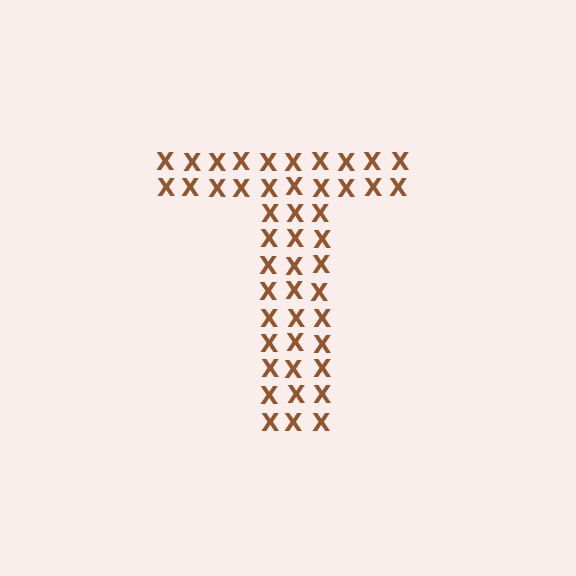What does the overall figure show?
The overall figure shows the letter T.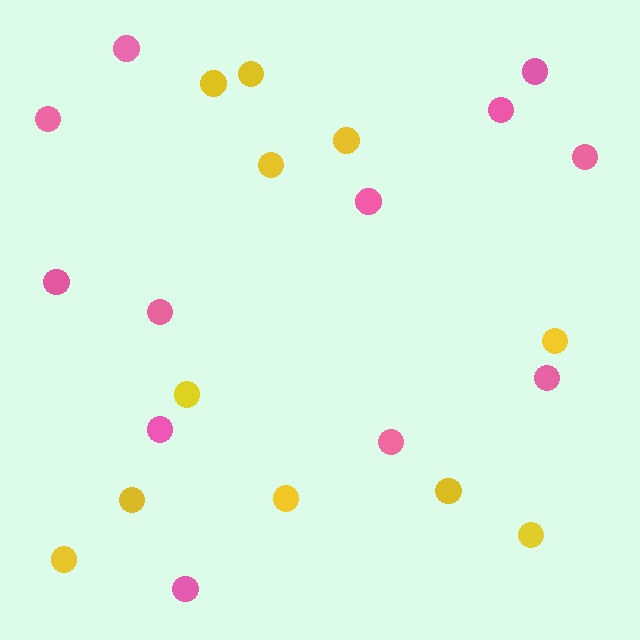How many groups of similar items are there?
There are 2 groups: one group of yellow circles (11) and one group of pink circles (12).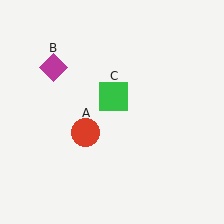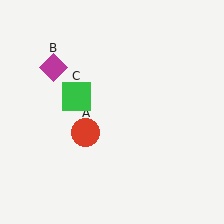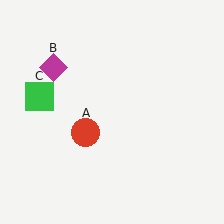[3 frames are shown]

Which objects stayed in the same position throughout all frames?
Red circle (object A) and magenta diamond (object B) remained stationary.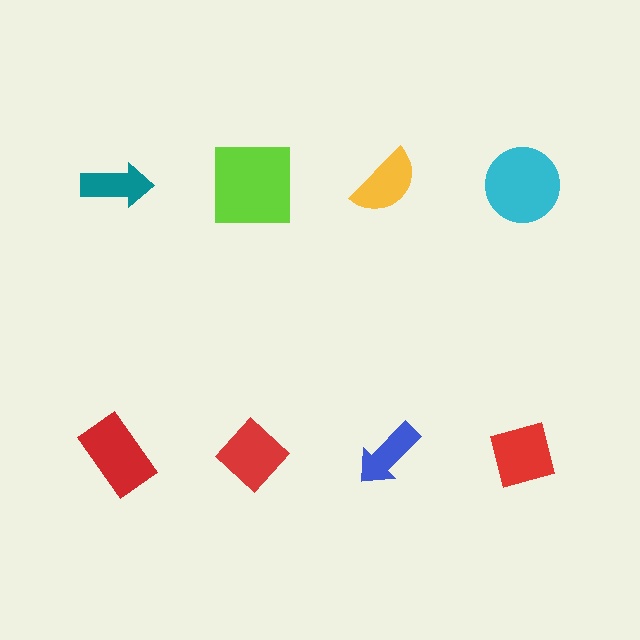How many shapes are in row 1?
4 shapes.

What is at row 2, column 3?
A blue arrow.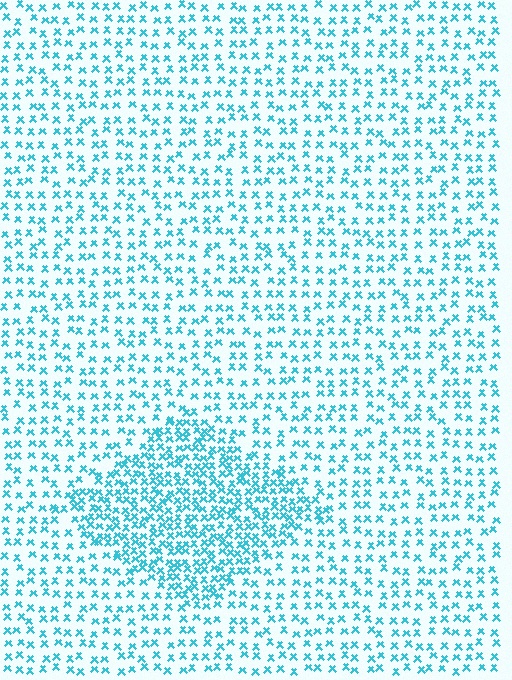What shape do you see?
I see a diamond.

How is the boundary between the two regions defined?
The boundary is defined by a change in element density (approximately 2.1x ratio). All elements are the same color, size, and shape.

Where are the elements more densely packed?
The elements are more densely packed inside the diamond boundary.